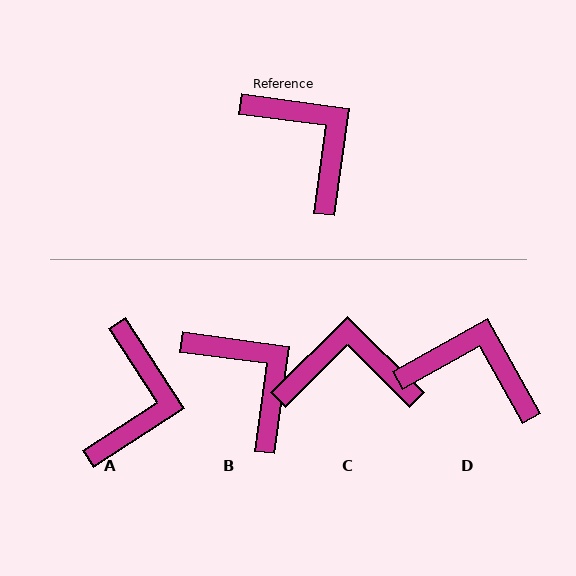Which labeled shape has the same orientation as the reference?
B.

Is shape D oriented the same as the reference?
No, it is off by about 37 degrees.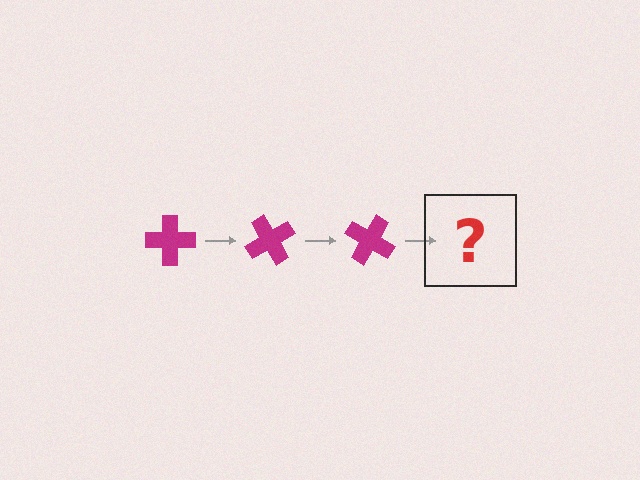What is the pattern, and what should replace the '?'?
The pattern is that the cross rotates 60 degrees each step. The '?' should be a magenta cross rotated 180 degrees.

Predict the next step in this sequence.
The next step is a magenta cross rotated 180 degrees.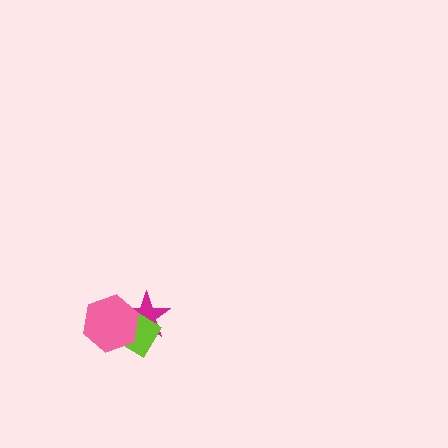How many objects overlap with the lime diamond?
2 objects overlap with the lime diamond.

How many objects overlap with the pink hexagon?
2 objects overlap with the pink hexagon.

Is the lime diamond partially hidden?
Yes, it is partially covered by another shape.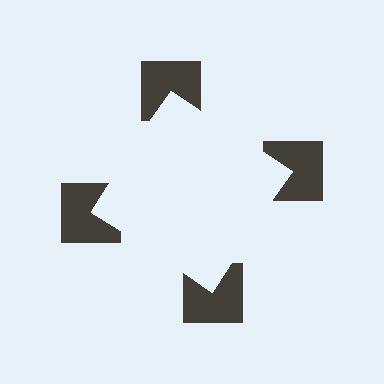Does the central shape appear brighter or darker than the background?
It typically appears slightly brighter than the background, even though no actual brightness change is drawn.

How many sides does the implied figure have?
4 sides.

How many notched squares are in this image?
There are 4 — one at each vertex of the illusory square.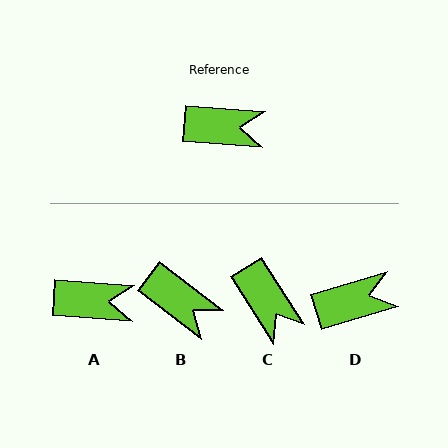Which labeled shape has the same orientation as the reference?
A.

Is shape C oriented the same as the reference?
No, it is off by about 53 degrees.